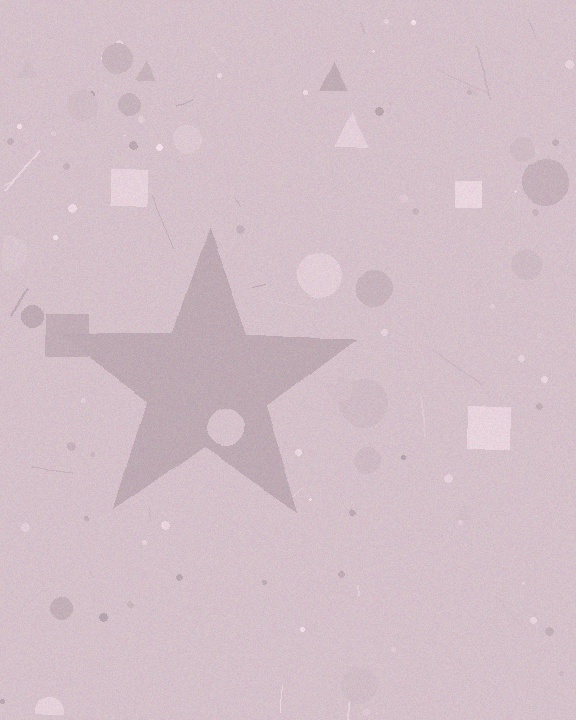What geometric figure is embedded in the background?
A star is embedded in the background.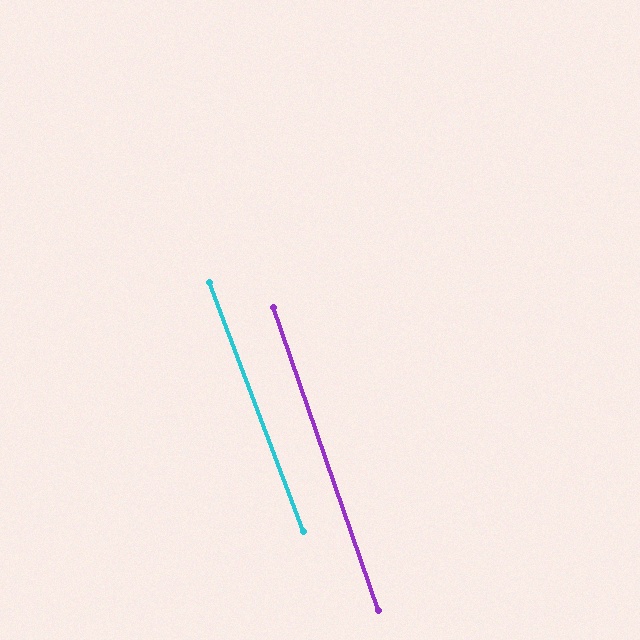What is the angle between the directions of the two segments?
Approximately 1 degree.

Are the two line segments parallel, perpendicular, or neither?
Parallel — their directions differ by only 1.4°.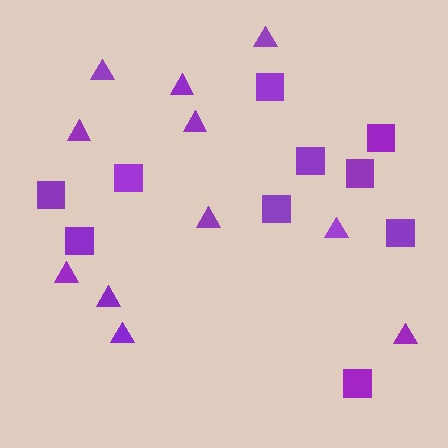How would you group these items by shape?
There are 2 groups: one group of triangles (11) and one group of squares (10).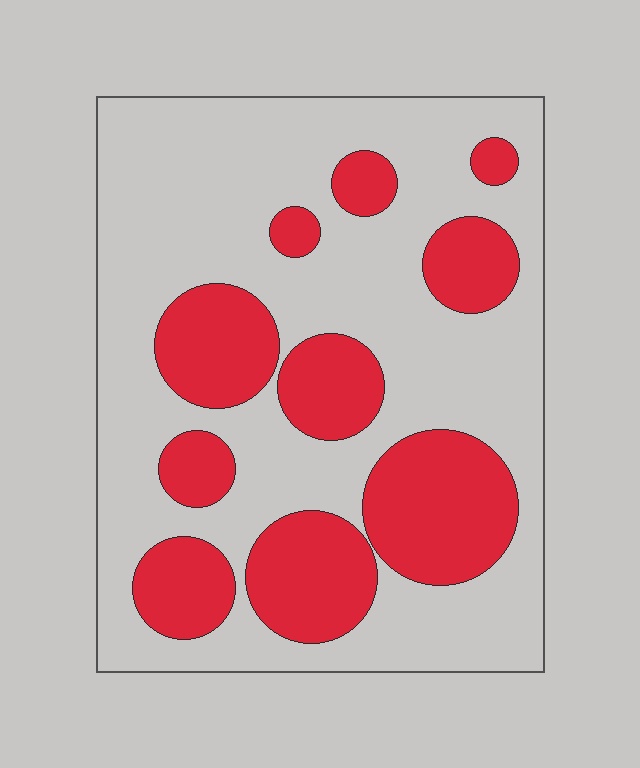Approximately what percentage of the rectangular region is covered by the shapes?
Approximately 30%.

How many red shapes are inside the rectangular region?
10.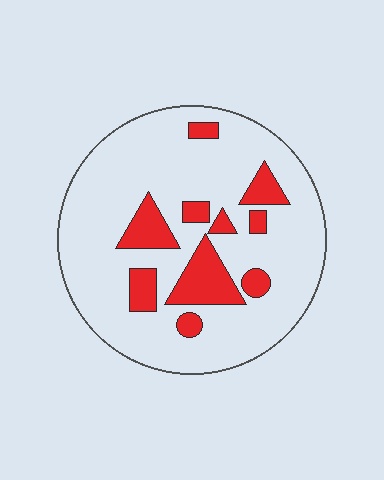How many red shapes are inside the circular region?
10.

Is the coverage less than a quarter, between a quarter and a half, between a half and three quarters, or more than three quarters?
Less than a quarter.